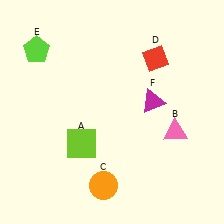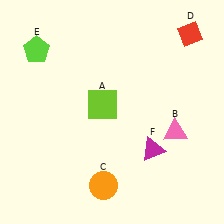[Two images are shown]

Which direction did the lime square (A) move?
The lime square (A) moved up.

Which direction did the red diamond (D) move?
The red diamond (D) moved right.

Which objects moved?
The objects that moved are: the lime square (A), the red diamond (D), the magenta triangle (F).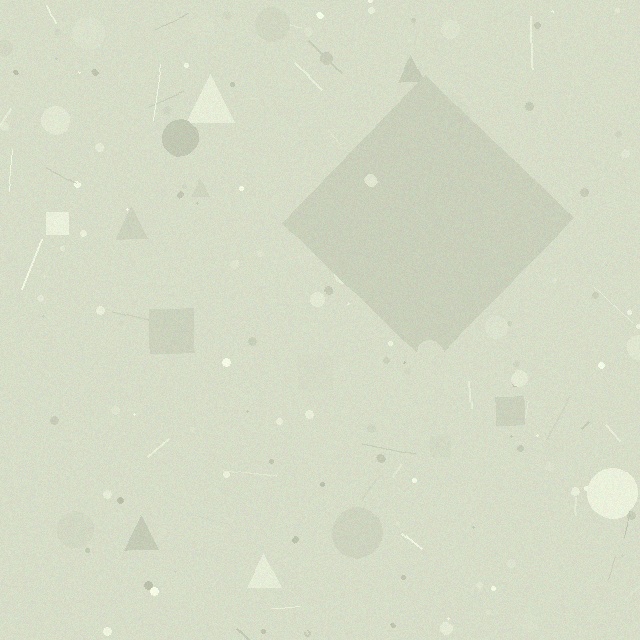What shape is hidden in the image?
A diamond is hidden in the image.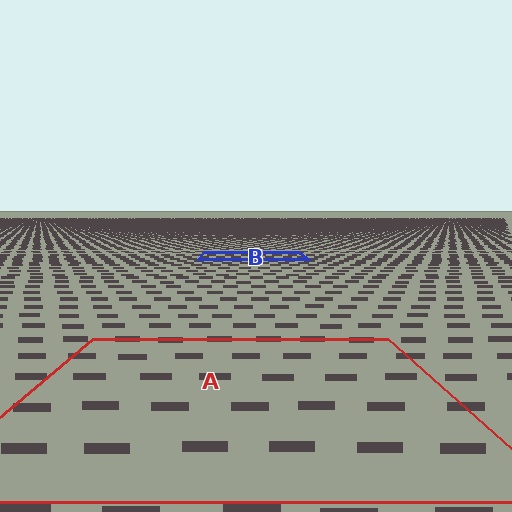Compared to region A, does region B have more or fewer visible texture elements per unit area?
Region B has more texture elements per unit area — they are packed more densely because it is farther away.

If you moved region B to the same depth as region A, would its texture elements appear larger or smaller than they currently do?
They would appear larger. At a closer depth, the same texture elements are projected at a bigger on-screen size.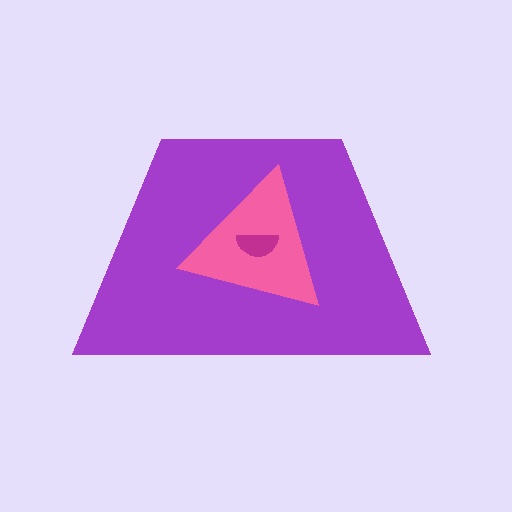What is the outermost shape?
The purple trapezoid.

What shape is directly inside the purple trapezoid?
The pink triangle.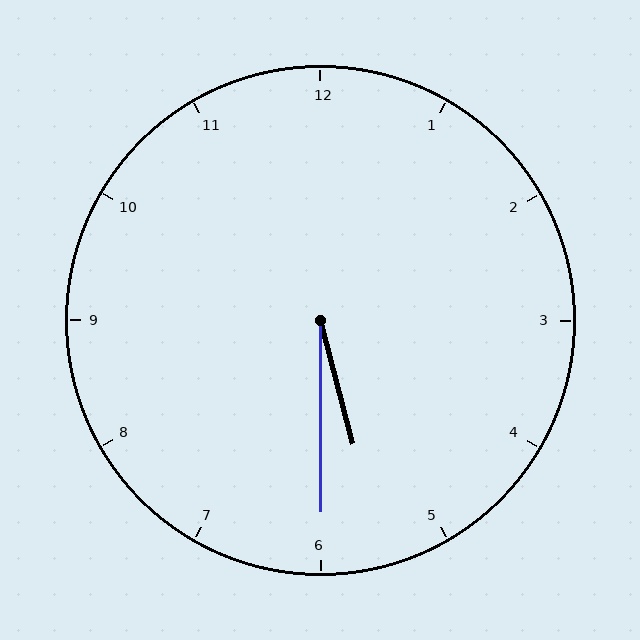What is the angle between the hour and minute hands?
Approximately 15 degrees.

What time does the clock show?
5:30.